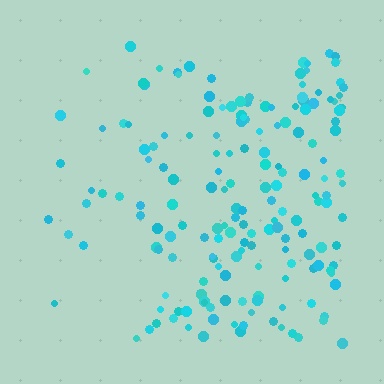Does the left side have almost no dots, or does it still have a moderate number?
Still a moderate number, just noticeably fewer than the right.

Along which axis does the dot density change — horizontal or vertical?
Horizontal.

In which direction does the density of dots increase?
From left to right, with the right side densest.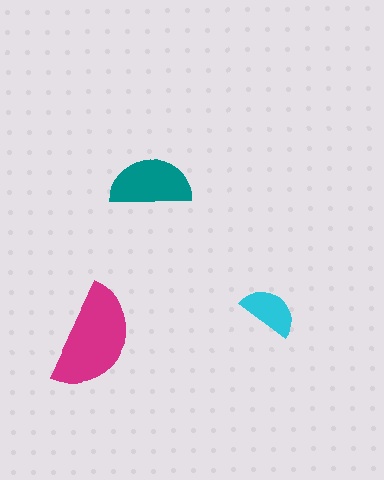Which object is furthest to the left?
The magenta semicircle is leftmost.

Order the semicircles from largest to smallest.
the magenta one, the teal one, the cyan one.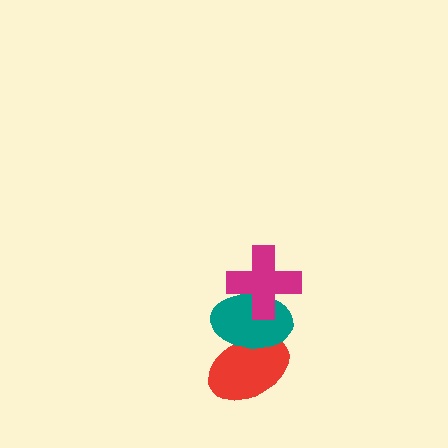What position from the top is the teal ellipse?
The teal ellipse is 2nd from the top.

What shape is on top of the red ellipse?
The teal ellipse is on top of the red ellipse.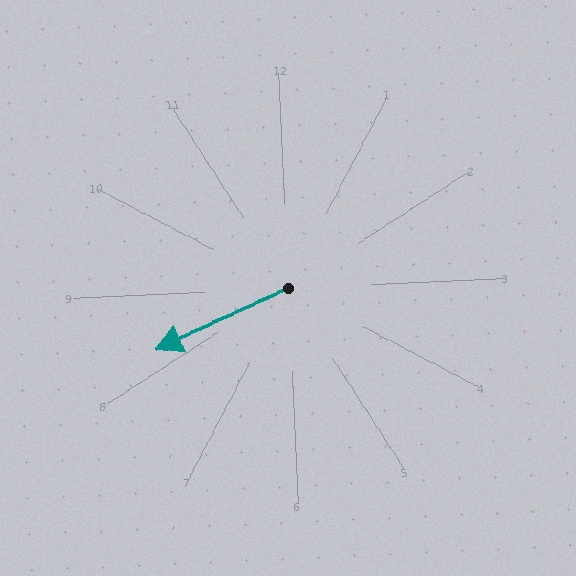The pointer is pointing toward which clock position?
Roughly 8 o'clock.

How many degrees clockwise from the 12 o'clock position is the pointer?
Approximately 248 degrees.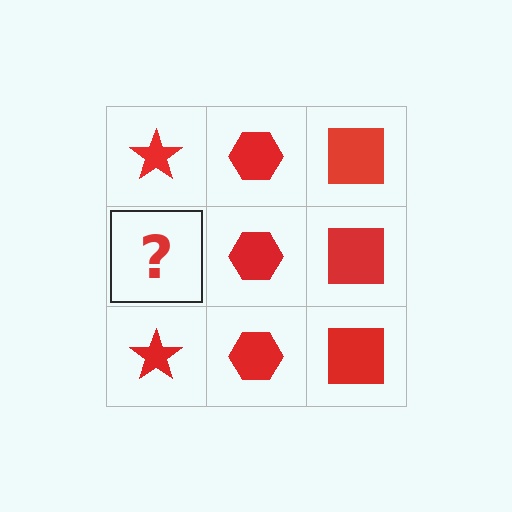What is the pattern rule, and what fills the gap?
The rule is that each column has a consistent shape. The gap should be filled with a red star.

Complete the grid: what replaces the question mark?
The question mark should be replaced with a red star.